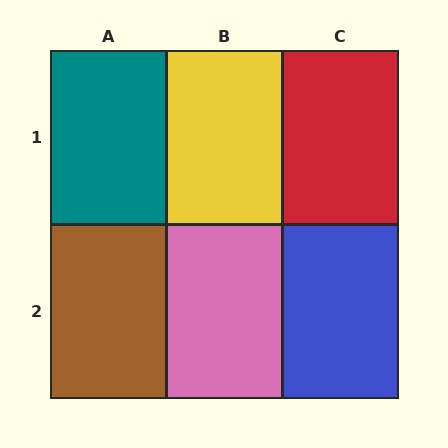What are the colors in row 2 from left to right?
Brown, pink, blue.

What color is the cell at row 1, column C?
Red.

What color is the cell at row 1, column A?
Teal.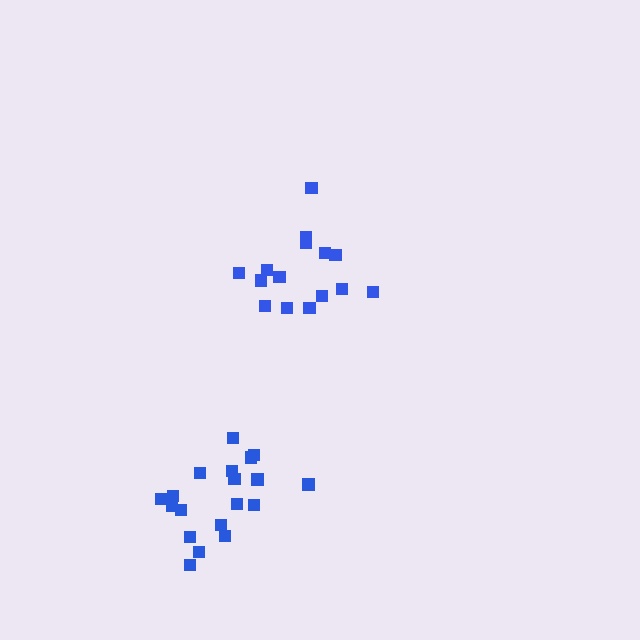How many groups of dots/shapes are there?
There are 2 groups.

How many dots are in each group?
Group 1: 15 dots, Group 2: 19 dots (34 total).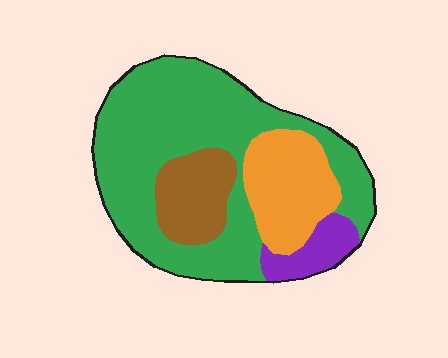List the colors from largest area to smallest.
From largest to smallest: green, orange, brown, purple.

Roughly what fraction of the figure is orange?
Orange covers about 20% of the figure.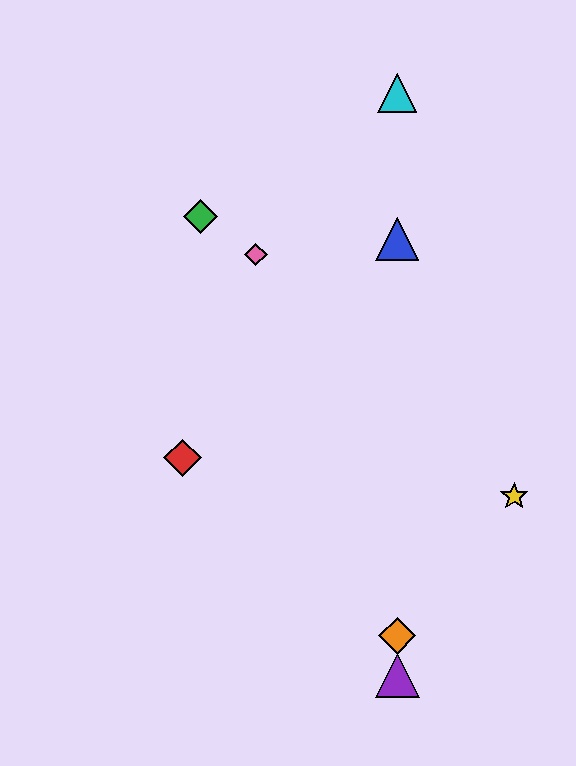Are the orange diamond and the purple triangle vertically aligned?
Yes, both are at x≈397.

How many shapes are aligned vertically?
4 shapes (the blue triangle, the purple triangle, the orange diamond, the cyan triangle) are aligned vertically.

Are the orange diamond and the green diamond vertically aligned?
No, the orange diamond is at x≈397 and the green diamond is at x≈200.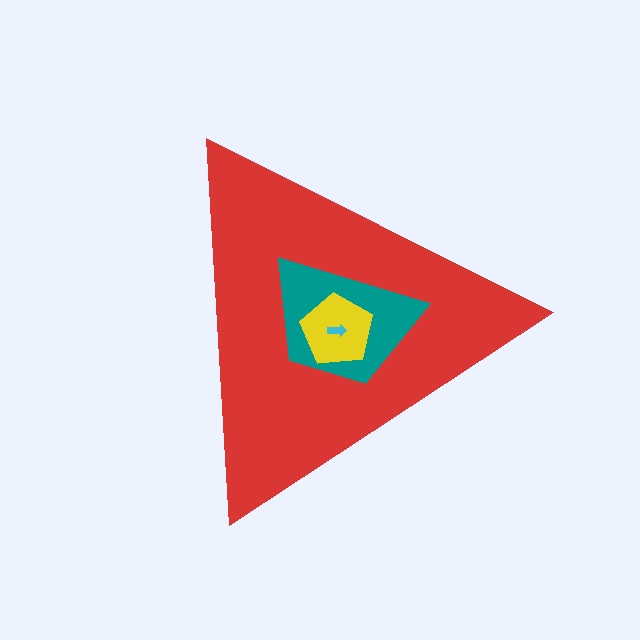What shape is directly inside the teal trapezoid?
The yellow pentagon.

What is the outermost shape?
The red triangle.